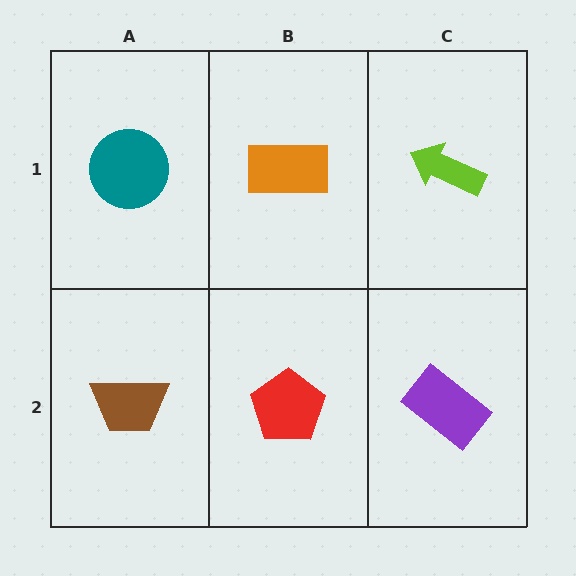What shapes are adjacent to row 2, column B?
An orange rectangle (row 1, column B), a brown trapezoid (row 2, column A), a purple rectangle (row 2, column C).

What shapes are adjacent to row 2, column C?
A lime arrow (row 1, column C), a red pentagon (row 2, column B).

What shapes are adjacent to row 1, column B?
A red pentagon (row 2, column B), a teal circle (row 1, column A), a lime arrow (row 1, column C).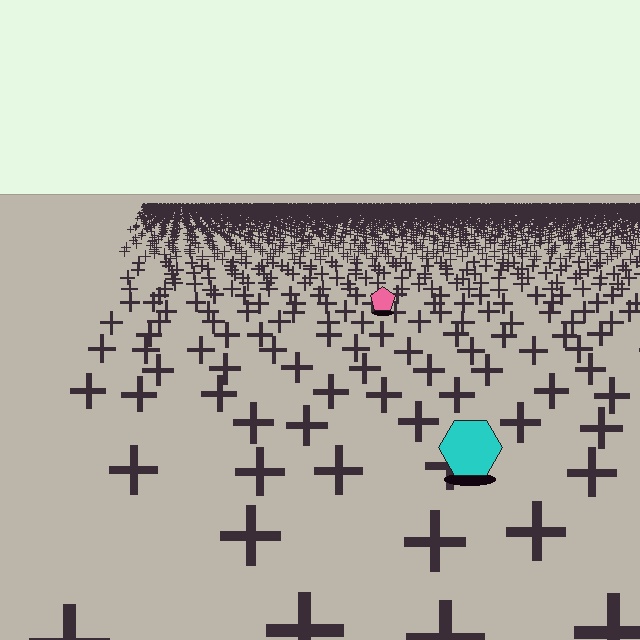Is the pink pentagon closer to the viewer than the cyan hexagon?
No. The cyan hexagon is closer — you can tell from the texture gradient: the ground texture is coarser near it.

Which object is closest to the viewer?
The cyan hexagon is closest. The texture marks near it are larger and more spread out.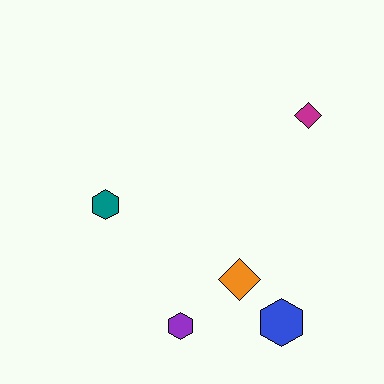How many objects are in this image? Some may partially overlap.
There are 5 objects.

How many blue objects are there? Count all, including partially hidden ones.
There is 1 blue object.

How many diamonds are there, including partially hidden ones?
There are 2 diamonds.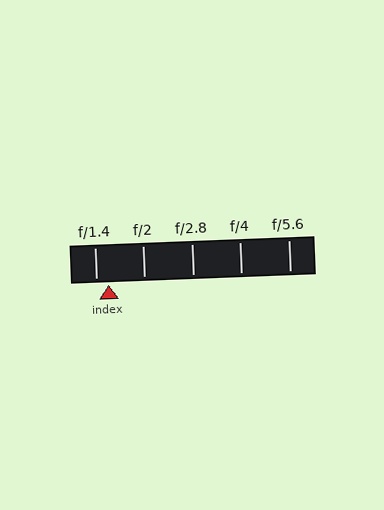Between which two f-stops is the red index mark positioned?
The index mark is between f/1.4 and f/2.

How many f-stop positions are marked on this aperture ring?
There are 5 f-stop positions marked.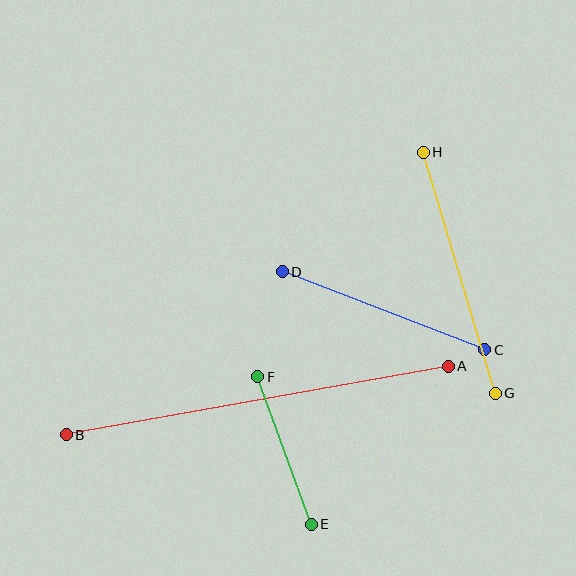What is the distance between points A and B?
The distance is approximately 388 pixels.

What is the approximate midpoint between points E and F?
The midpoint is at approximately (285, 451) pixels.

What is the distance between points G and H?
The distance is approximately 252 pixels.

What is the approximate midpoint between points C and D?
The midpoint is at approximately (383, 311) pixels.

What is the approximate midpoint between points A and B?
The midpoint is at approximately (257, 401) pixels.